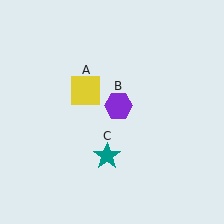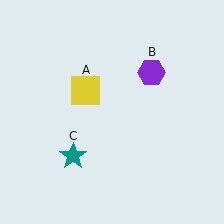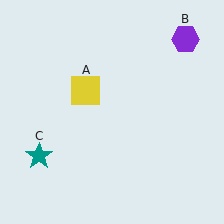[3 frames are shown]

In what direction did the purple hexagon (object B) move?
The purple hexagon (object B) moved up and to the right.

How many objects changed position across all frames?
2 objects changed position: purple hexagon (object B), teal star (object C).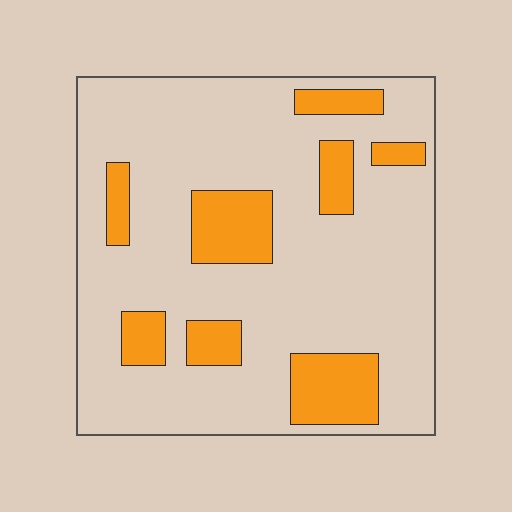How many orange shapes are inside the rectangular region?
8.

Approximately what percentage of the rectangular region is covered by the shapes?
Approximately 20%.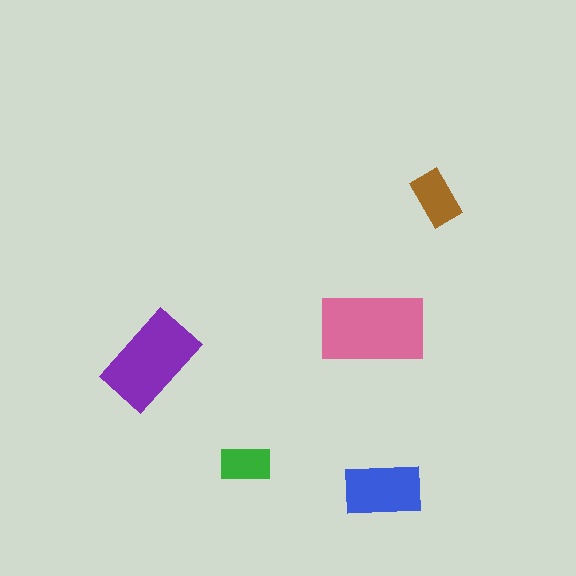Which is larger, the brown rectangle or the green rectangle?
The brown one.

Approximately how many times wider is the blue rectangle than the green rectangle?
About 1.5 times wider.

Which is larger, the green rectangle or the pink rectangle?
The pink one.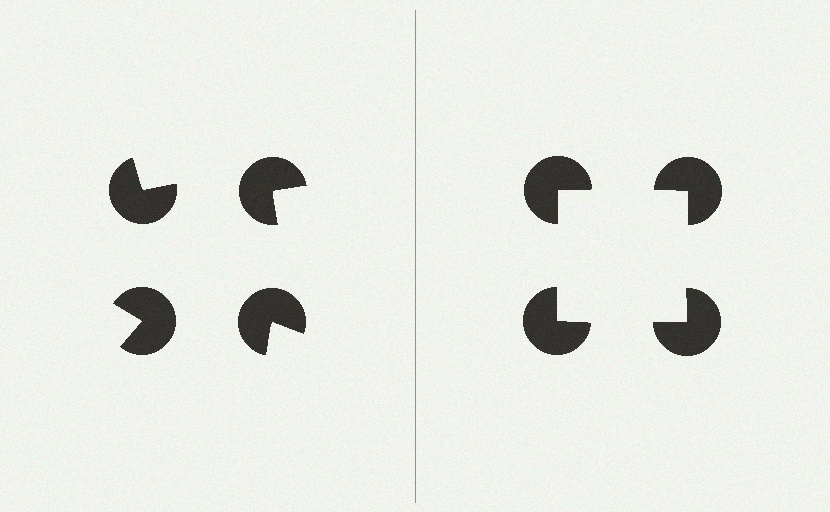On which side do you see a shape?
An illusory square appears on the right side. On the left side the wedge cuts are rotated, so no coherent shape forms.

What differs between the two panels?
The pac-man discs are positioned identically on both sides; only the wedge orientations differ. On the right they align to a square; on the left they are misaligned.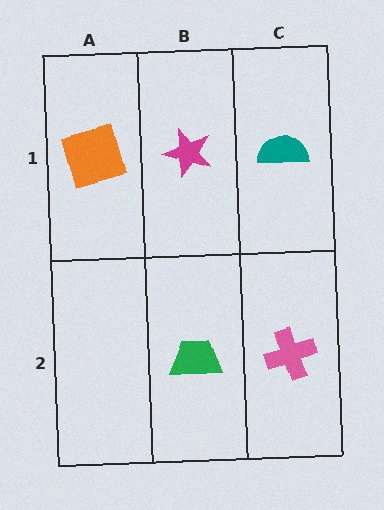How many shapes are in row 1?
3 shapes.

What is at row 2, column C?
A pink cross.